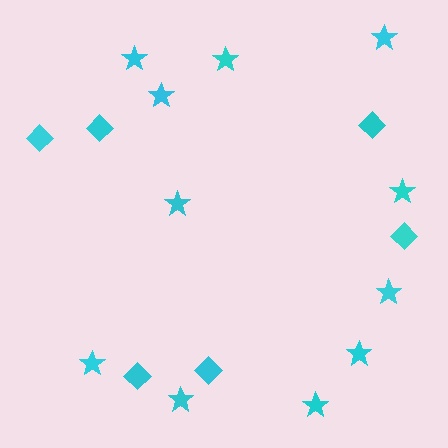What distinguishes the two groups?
There are 2 groups: one group of stars (11) and one group of diamonds (6).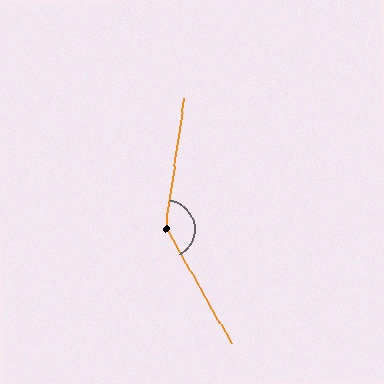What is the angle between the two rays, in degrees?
Approximately 142 degrees.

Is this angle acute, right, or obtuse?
It is obtuse.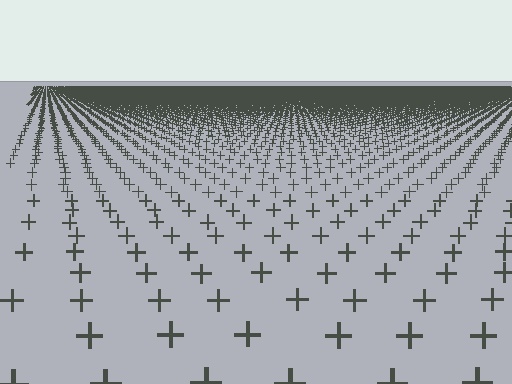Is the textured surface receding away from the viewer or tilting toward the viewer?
The surface is receding away from the viewer. Texture elements get smaller and denser toward the top.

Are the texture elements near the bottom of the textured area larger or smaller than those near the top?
Larger. Near the bottom, elements are closer to the viewer and appear at a bigger on-screen size.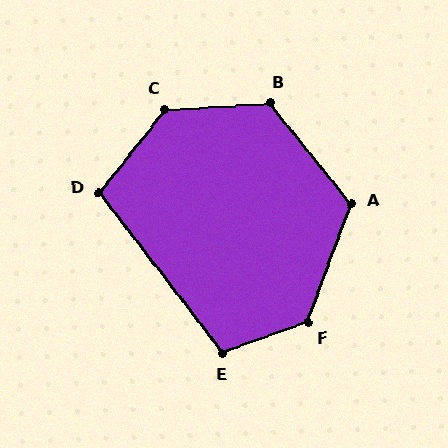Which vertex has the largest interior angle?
C, at approximately 131 degrees.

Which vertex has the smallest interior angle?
D, at approximately 104 degrees.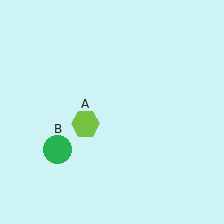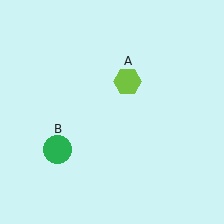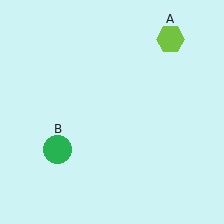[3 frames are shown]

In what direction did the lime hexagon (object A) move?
The lime hexagon (object A) moved up and to the right.